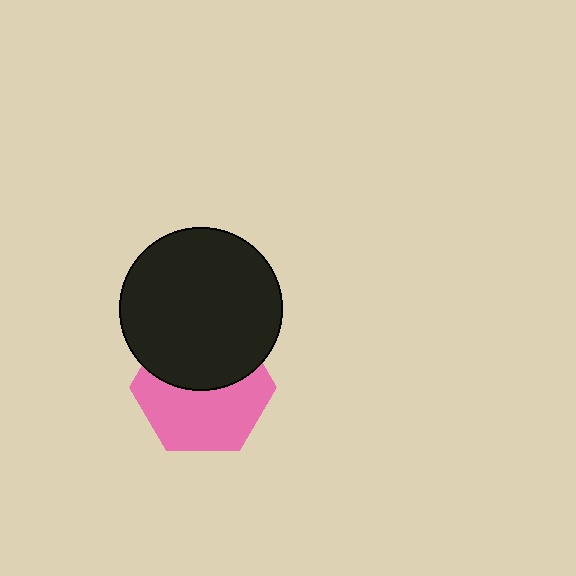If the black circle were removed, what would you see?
You would see the complete pink hexagon.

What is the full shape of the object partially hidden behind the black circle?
The partially hidden object is a pink hexagon.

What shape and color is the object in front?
The object in front is a black circle.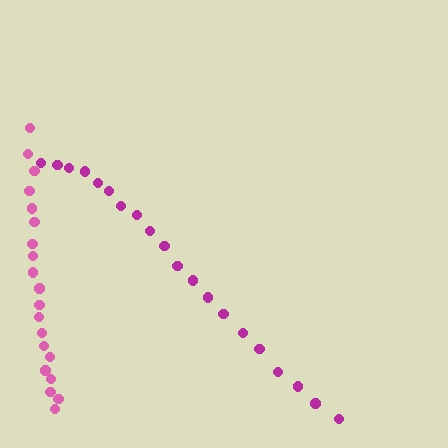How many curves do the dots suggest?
There are 2 distinct paths.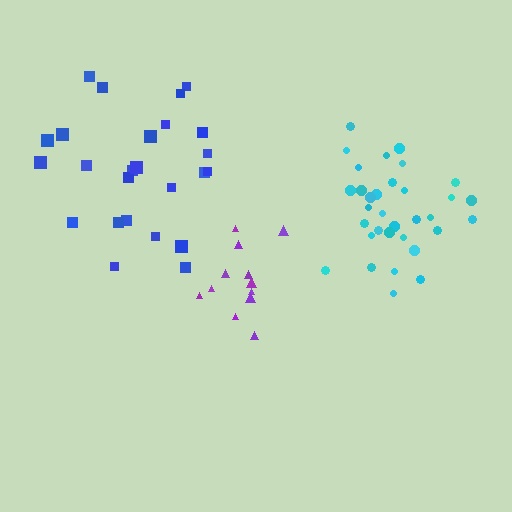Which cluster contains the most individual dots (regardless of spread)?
Cyan (33).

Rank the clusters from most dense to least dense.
cyan, blue, purple.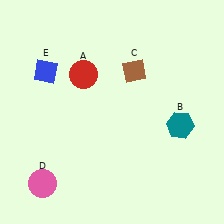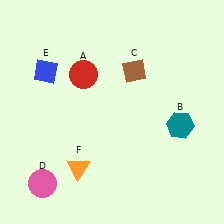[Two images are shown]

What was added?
An orange triangle (F) was added in Image 2.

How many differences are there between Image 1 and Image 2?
There is 1 difference between the two images.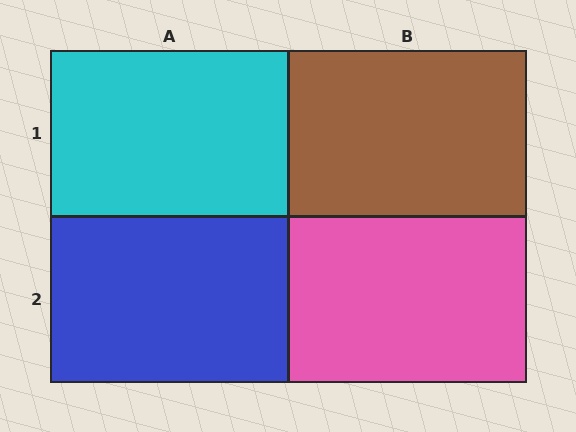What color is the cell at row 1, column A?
Cyan.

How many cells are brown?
1 cell is brown.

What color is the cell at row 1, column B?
Brown.